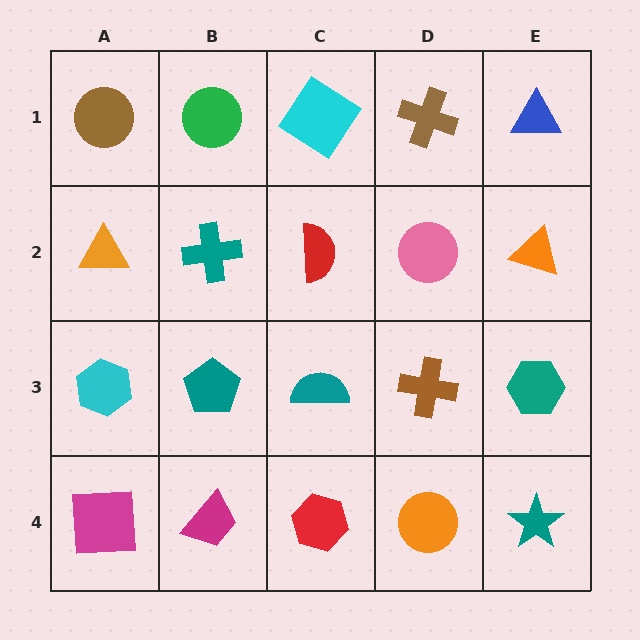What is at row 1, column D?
A brown cross.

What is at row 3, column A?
A cyan hexagon.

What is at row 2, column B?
A teal cross.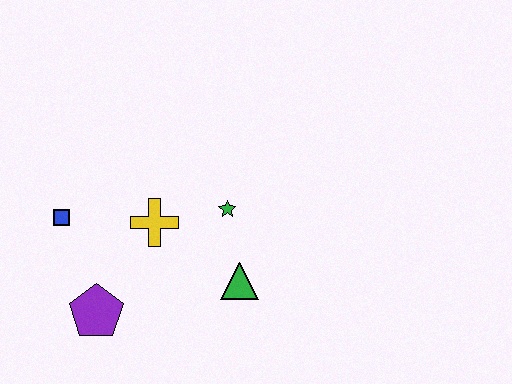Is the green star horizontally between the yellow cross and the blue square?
No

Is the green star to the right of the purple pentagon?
Yes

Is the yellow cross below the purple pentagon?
No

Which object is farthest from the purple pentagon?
The green star is farthest from the purple pentagon.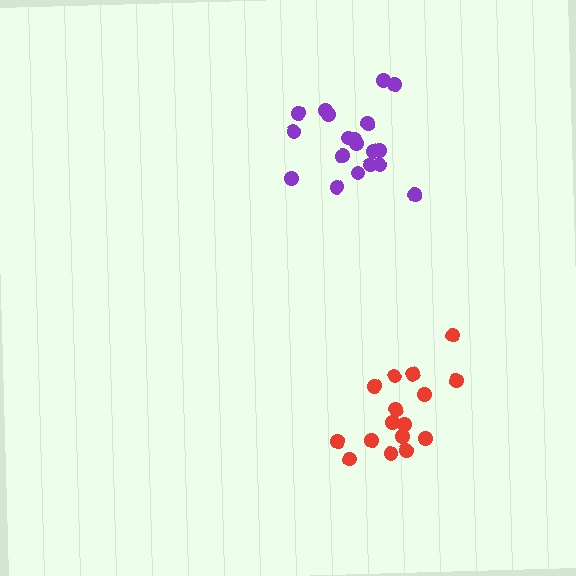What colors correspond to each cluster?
The clusters are colored: purple, red.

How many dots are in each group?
Group 1: 19 dots, Group 2: 16 dots (35 total).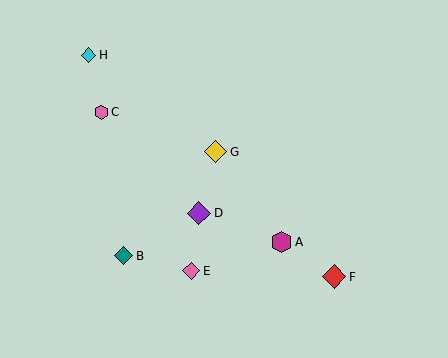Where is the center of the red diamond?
The center of the red diamond is at (334, 277).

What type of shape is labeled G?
Shape G is a yellow diamond.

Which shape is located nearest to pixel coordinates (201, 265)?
The pink diamond (labeled E) at (191, 271) is nearest to that location.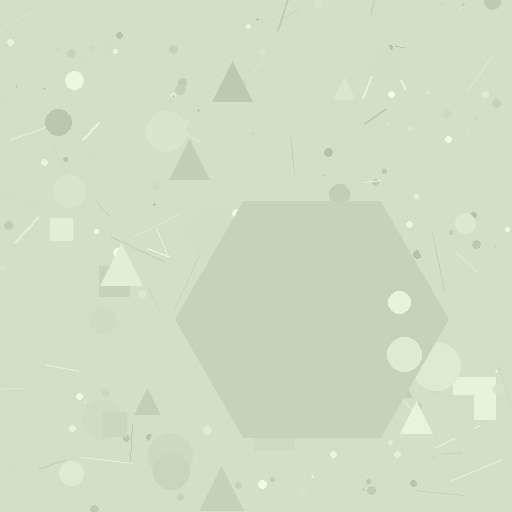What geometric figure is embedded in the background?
A hexagon is embedded in the background.